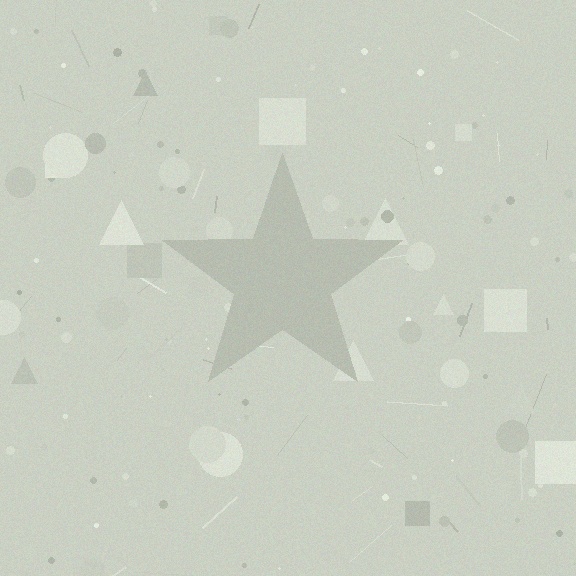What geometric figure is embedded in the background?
A star is embedded in the background.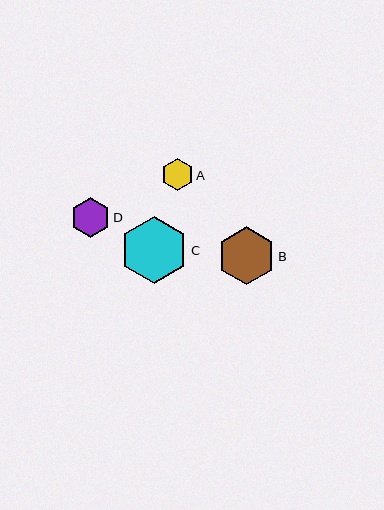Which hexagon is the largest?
Hexagon C is the largest with a size of approximately 68 pixels.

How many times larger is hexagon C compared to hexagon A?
Hexagon C is approximately 2.1 times the size of hexagon A.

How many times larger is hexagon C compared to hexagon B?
Hexagon C is approximately 1.2 times the size of hexagon B.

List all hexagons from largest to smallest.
From largest to smallest: C, B, D, A.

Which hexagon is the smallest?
Hexagon A is the smallest with a size of approximately 32 pixels.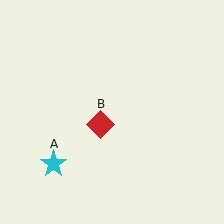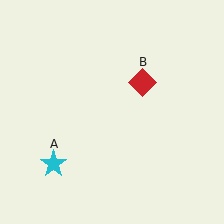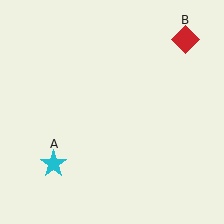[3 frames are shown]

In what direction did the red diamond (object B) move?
The red diamond (object B) moved up and to the right.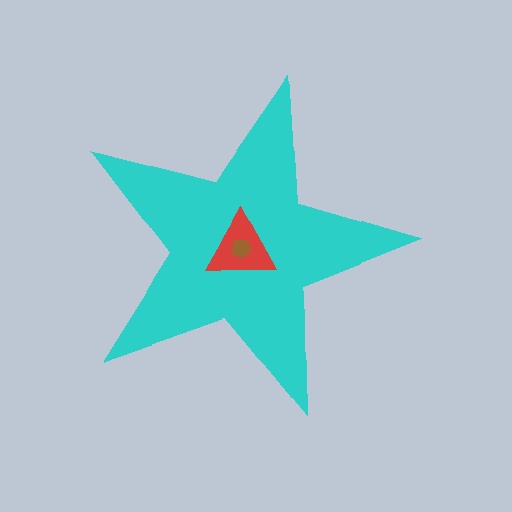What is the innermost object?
The brown pentagon.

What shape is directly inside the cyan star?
The red triangle.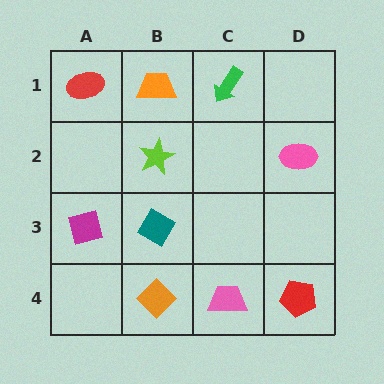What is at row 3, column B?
A teal diamond.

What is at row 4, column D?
A red pentagon.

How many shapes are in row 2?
2 shapes.